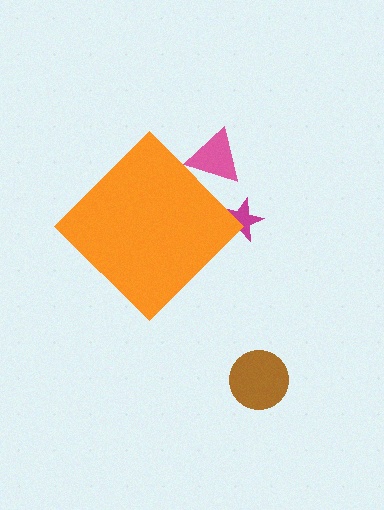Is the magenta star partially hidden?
Yes, the magenta star is partially hidden behind the orange diamond.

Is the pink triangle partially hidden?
Yes, the pink triangle is partially hidden behind the orange diamond.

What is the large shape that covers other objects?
An orange diamond.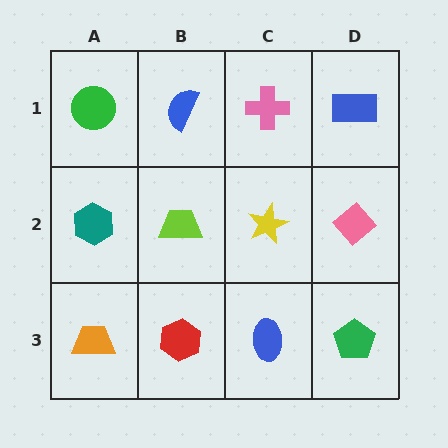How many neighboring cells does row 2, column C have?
4.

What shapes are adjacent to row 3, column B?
A lime trapezoid (row 2, column B), an orange trapezoid (row 3, column A), a blue ellipse (row 3, column C).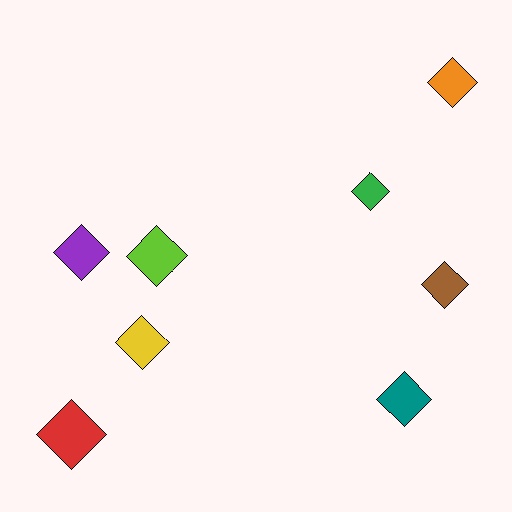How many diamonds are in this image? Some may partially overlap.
There are 8 diamonds.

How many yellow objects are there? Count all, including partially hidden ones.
There is 1 yellow object.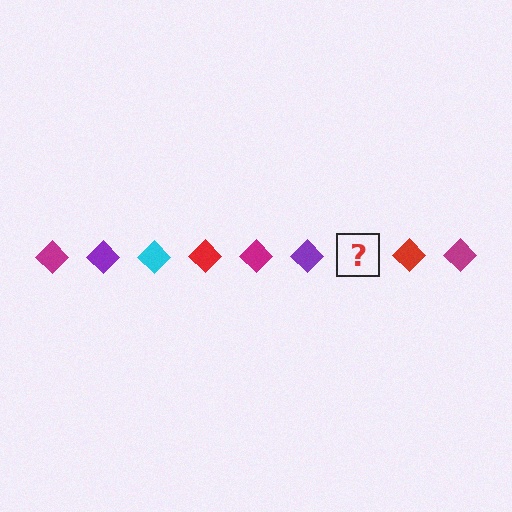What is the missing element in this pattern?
The missing element is a cyan diamond.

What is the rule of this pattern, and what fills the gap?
The rule is that the pattern cycles through magenta, purple, cyan, red diamonds. The gap should be filled with a cyan diamond.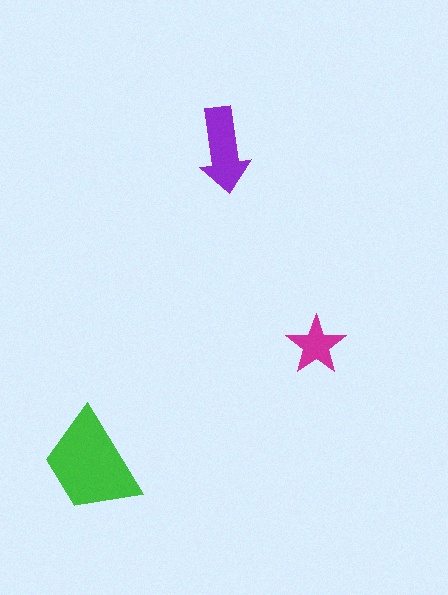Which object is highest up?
The purple arrow is topmost.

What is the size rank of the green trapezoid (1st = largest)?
1st.